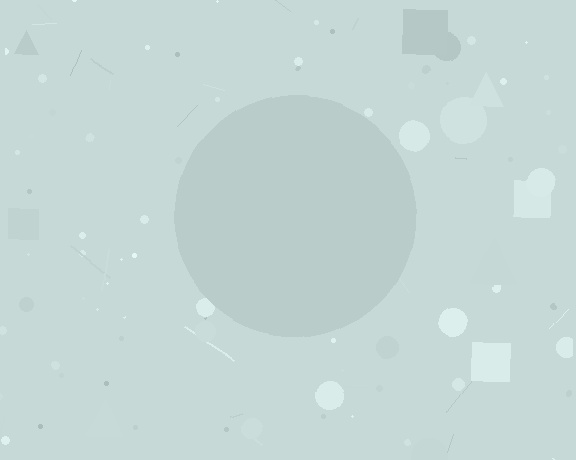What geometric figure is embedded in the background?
A circle is embedded in the background.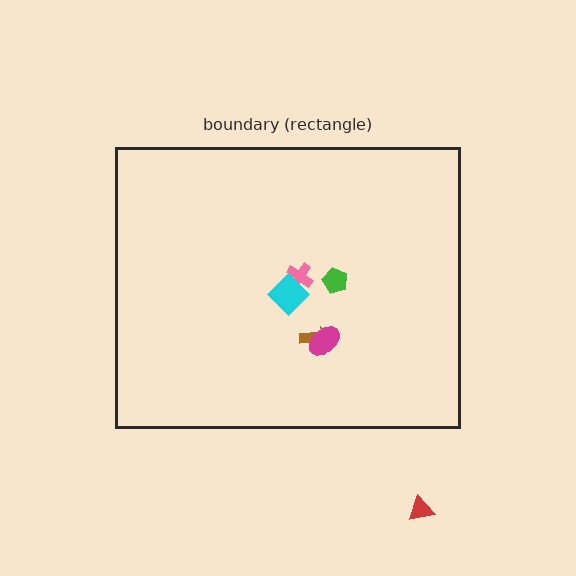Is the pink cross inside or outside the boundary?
Inside.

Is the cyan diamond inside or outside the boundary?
Inside.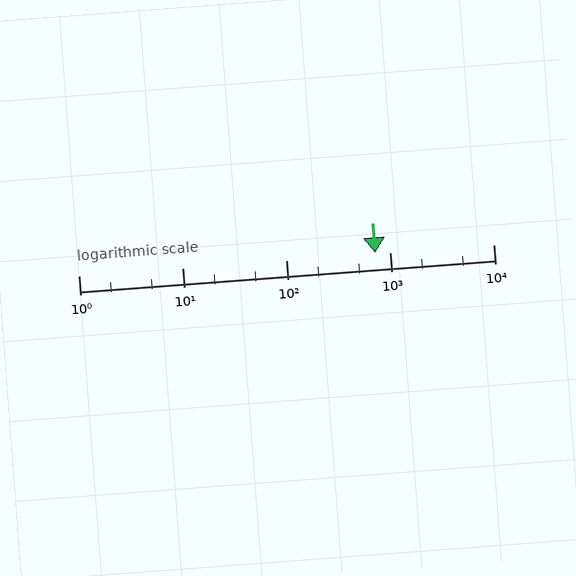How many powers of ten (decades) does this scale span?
The scale spans 4 decades, from 1 to 10000.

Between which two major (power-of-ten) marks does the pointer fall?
The pointer is between 100 and 1000.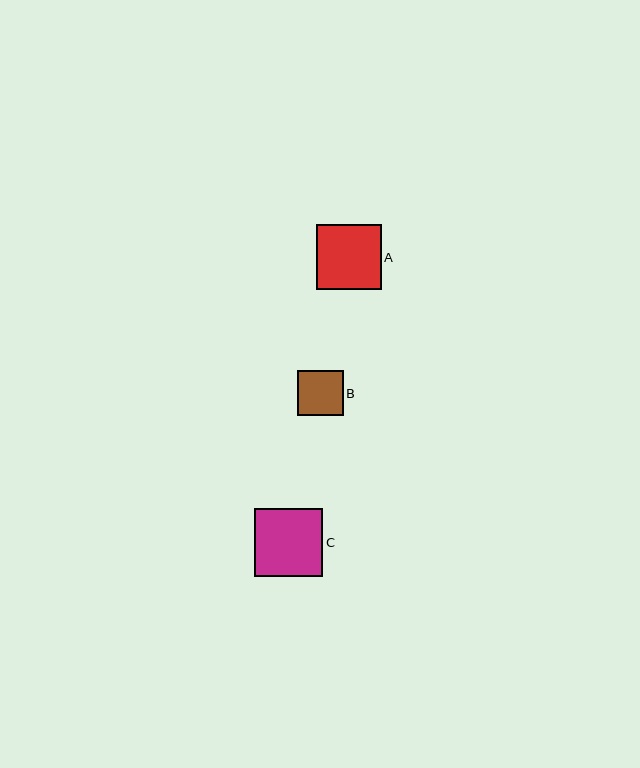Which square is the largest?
Square C is the largest with a size of approximately 68 pixels.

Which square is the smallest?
Square B is the smallest with a size of approximately 45 pixels.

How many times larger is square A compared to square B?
Square A is approximately 1.4 times the size of square B.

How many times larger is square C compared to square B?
Square C is approximately 1.5 times the size of square B.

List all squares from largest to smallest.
From largest to smallest: C, A, B.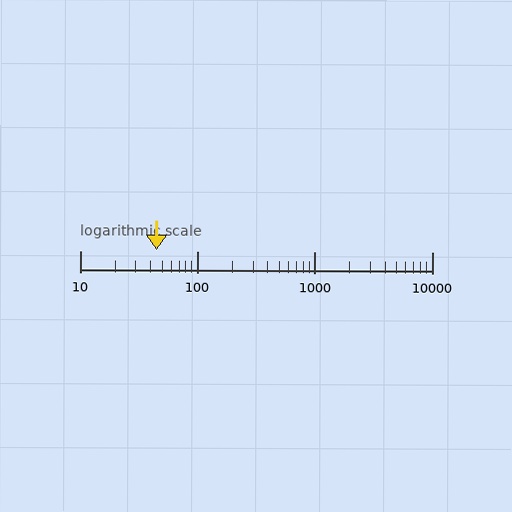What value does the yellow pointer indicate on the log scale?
The pointer indicates approximately 45.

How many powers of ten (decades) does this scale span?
The scale spans 3 decades, from 10 to 10000.